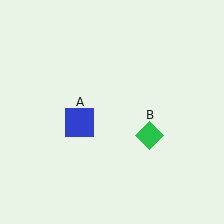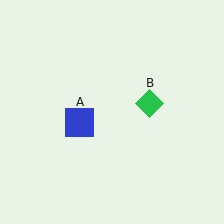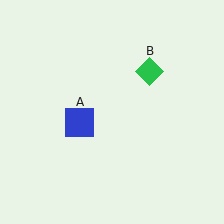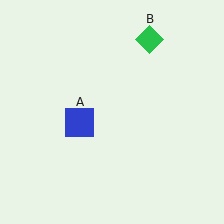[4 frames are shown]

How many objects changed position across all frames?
1 object changed position: green diamond (object B).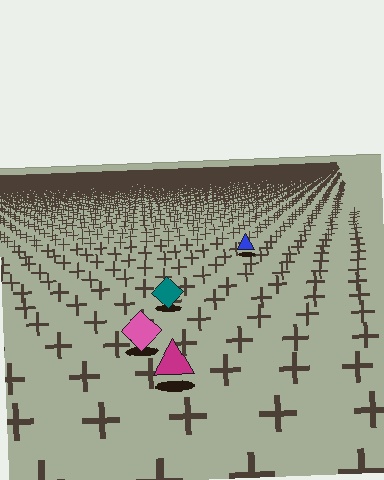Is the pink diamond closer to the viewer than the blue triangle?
Yes. The pink diamond is closer — you can tell from the texture gradient: the ground texture is coarser near it.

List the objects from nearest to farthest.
From nearest to farthest: the magenta triangle, the pink diamond, the teal diamond, the blue triangle.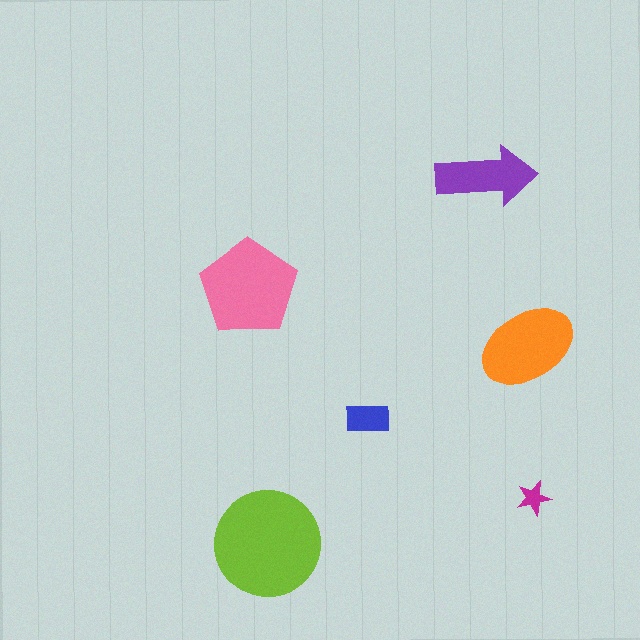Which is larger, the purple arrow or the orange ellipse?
The orange ellipse.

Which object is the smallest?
The magenta star.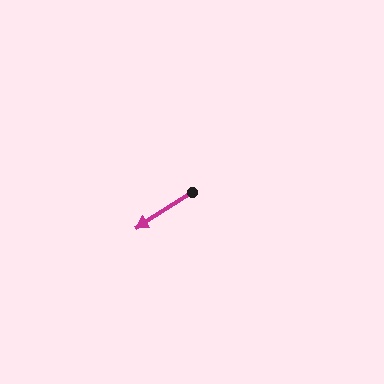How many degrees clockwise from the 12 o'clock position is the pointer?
Approximately 237 degrees.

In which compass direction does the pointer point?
Southwest.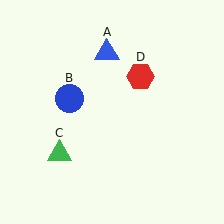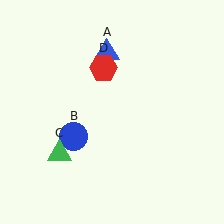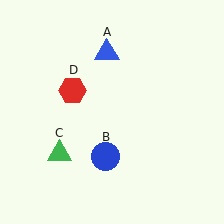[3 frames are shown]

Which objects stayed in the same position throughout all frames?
Blue triangle (object A) and green triangle (object C) remained stationary.